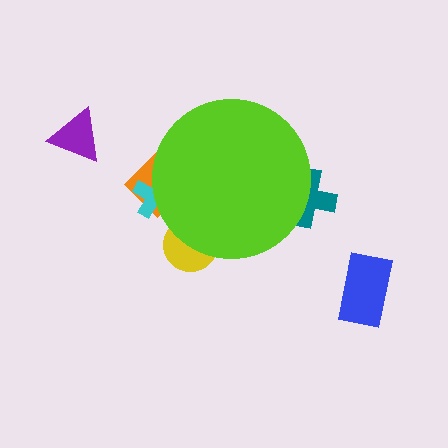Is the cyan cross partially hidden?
Yes, the cyan cross is partially hidden behind the lime circle.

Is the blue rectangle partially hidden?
No, the blue rectangle is fully visible.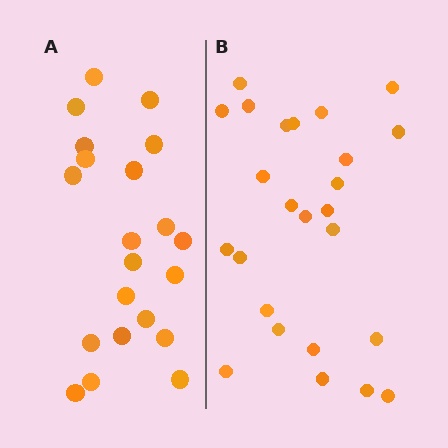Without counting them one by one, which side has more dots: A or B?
Region B (the right region) has more dots.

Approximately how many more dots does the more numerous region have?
Region B has about 4 more dots than region A.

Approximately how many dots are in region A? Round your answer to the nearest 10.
About 20 dots. (The exact count is 21, which rounds to 20.)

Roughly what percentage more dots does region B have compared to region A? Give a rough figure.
About 20% more.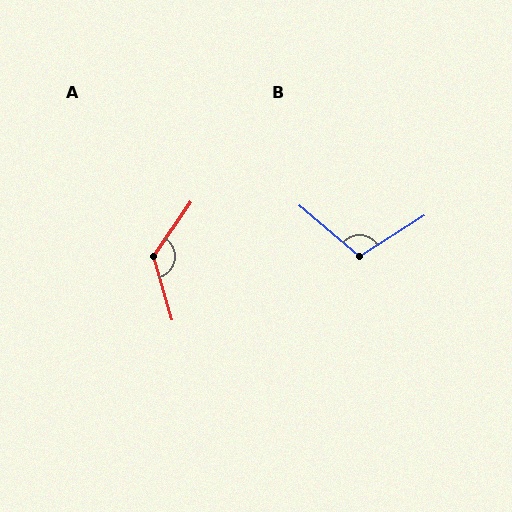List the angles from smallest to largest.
B (108°), A (130°).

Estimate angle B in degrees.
Approximately 108 degrees.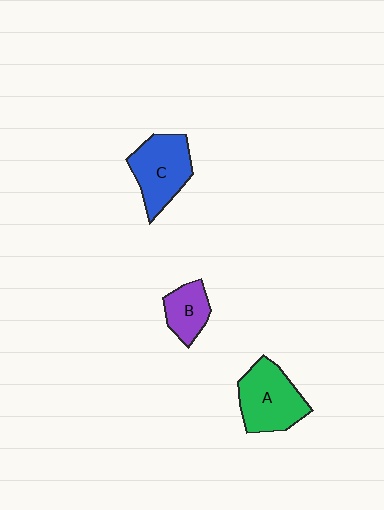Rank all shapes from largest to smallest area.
From largest to smallest: A (green), C (blue), B (purple).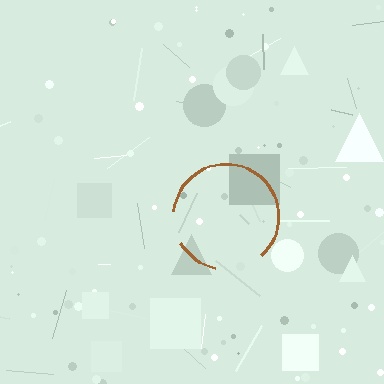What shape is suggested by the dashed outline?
The dashed outline suggests a circle.